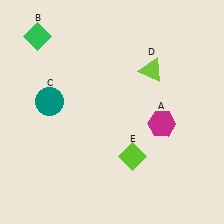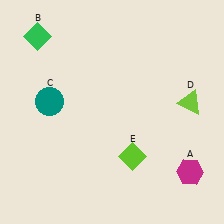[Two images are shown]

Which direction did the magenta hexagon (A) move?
The magenta hexagon (A) moved down.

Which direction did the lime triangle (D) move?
The lime triangle (D) moved right.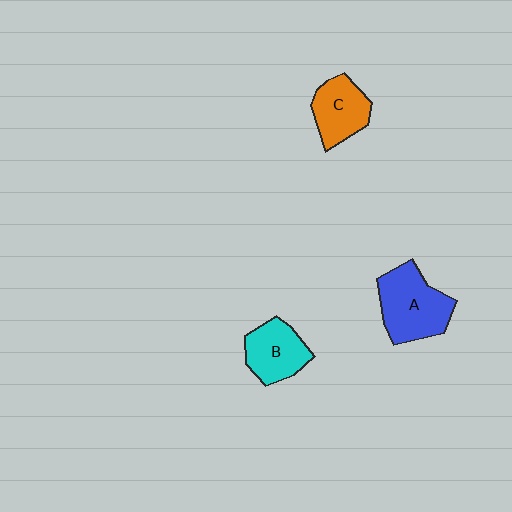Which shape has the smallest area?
Shape C (orange).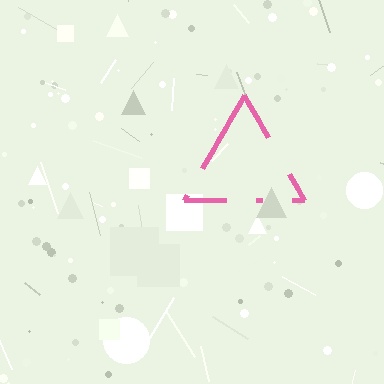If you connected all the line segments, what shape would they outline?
They would outline a triangle.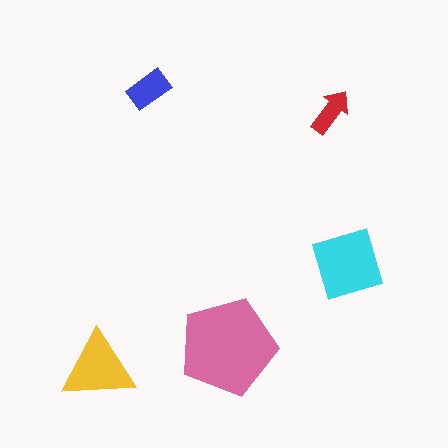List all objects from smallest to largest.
The red arrow, the blue rectangle, the yellow triangle, the cyan square, the pink pentagon.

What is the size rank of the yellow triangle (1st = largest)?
3rd.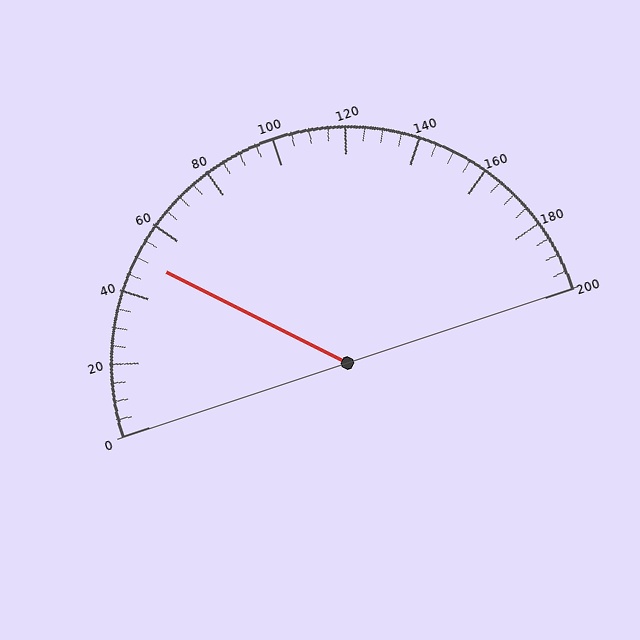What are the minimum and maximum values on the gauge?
The gauge ranges from 0 to 200.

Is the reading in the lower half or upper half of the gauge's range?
The reading is in the lower half of the range (0 to 200).